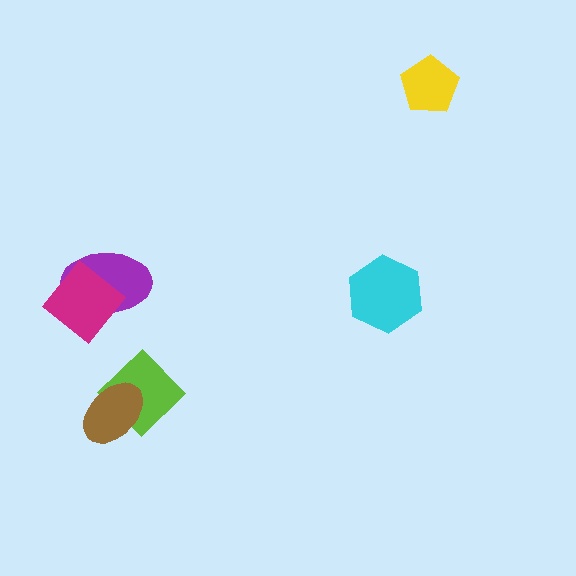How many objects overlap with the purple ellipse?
1 object overlaps with the purple ellipse.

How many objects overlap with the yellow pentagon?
0 objects overlap with the yellow pentagon.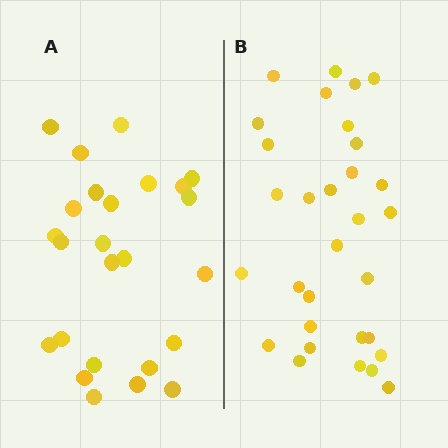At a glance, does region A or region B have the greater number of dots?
Region B (the right region) has more dots.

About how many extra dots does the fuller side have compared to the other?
Region B has about 6 more dots than region A.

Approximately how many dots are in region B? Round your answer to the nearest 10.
About 30 dots. (The exact count is 31, which rounds to 30.)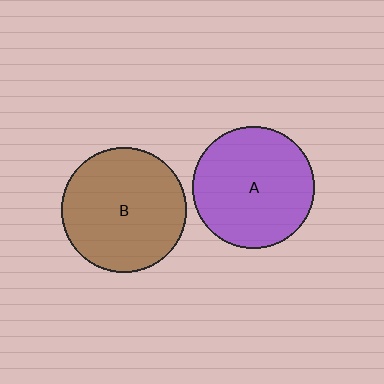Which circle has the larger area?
Circle B (brown).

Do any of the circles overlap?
No, none of the circles overlap.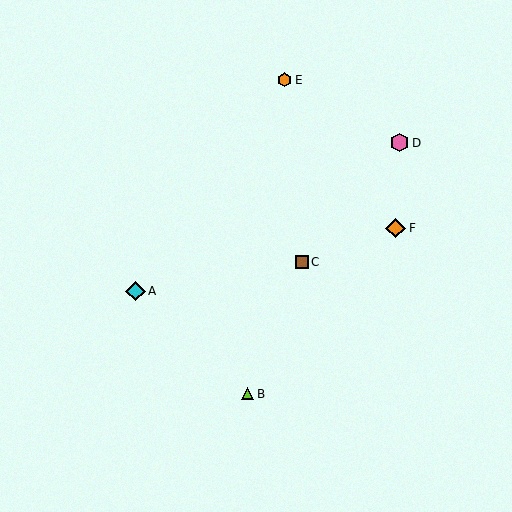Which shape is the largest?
The orange diamond (labeled F) is the largest.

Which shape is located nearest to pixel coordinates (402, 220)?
The orange diamond (labeled F) at (396, 228) is nearest to that location.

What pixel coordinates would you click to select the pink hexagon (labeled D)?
Click at (400, 143) to select the pink hexagon D.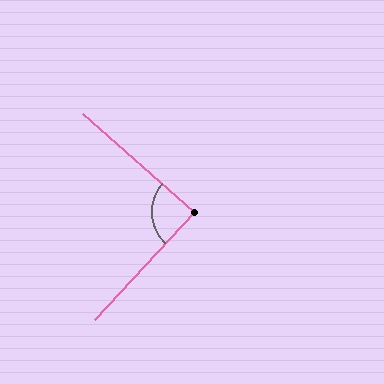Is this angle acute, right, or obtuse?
It is approximately a right angle.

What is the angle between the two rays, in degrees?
Approximately 89 degrees.